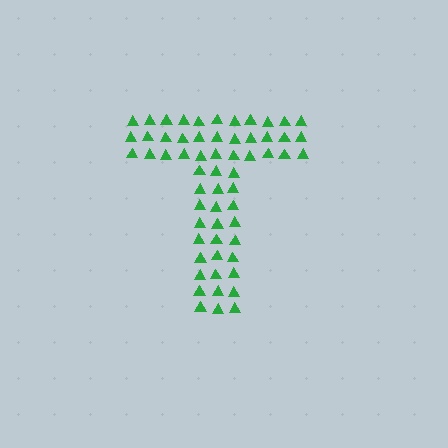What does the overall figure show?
The overall figure shows the letter T.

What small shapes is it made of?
It is made of small triangles.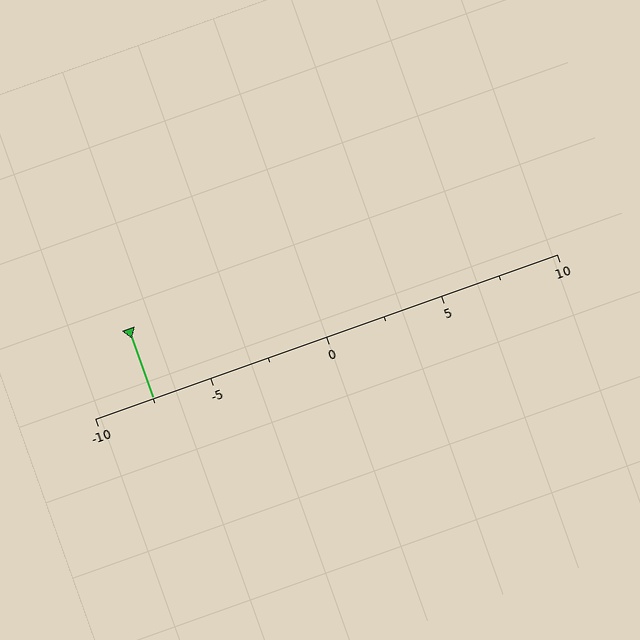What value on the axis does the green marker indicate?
The marker indicates approximately -7.5.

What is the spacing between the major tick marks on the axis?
The major ticks are spaced 5 apart.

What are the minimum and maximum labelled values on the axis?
The axis runs from -10 to 10.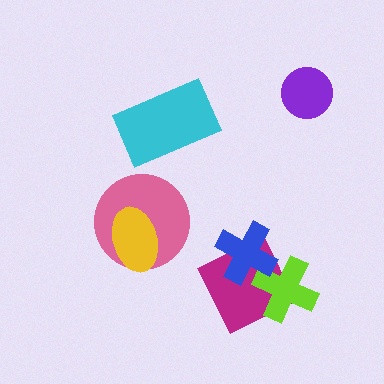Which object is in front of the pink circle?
The yellow ellipse is in front of the pink circle.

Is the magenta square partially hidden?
Yes, it is partially covered by another shape.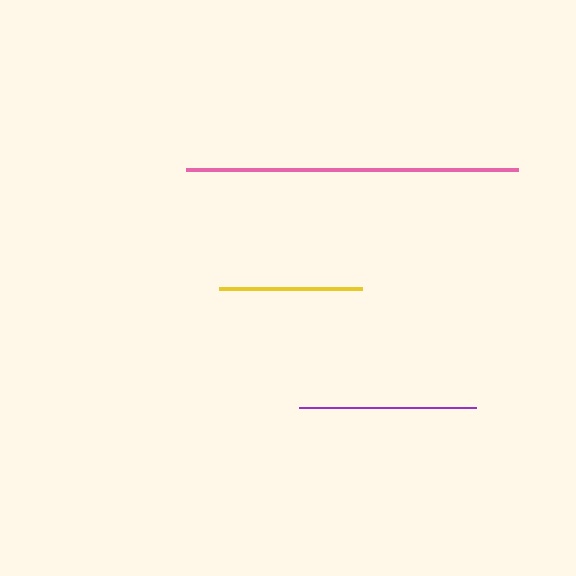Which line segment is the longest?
The pink line is the longest at approximately 332 pixels.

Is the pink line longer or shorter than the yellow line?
The pink line is longer than the yellow line.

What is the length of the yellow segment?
The yellow segment is approximately 144 pixels long.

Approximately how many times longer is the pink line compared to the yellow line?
The pink line is approximately 2.3 times the length of the yellow line.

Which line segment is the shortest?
The yellow line is the shortest at approximately 144 pixels.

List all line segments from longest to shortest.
From longest to shortest: pink, purple, yellow.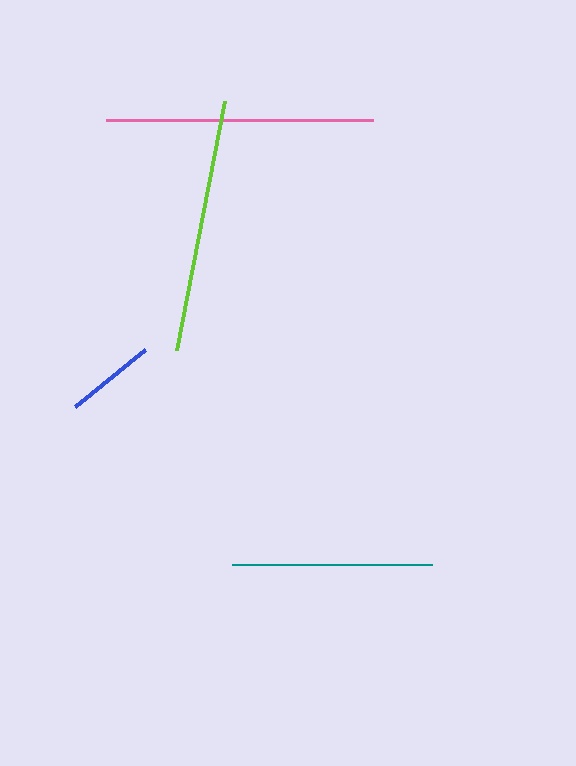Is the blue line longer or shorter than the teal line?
The teal line is longer than the blue line.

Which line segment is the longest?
The pink line is the longest at approximately 267 pixels.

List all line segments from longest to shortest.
From longest to shortest: pink, lime, teal, blue.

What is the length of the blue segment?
The blue segment is approximately 90 pixels long.